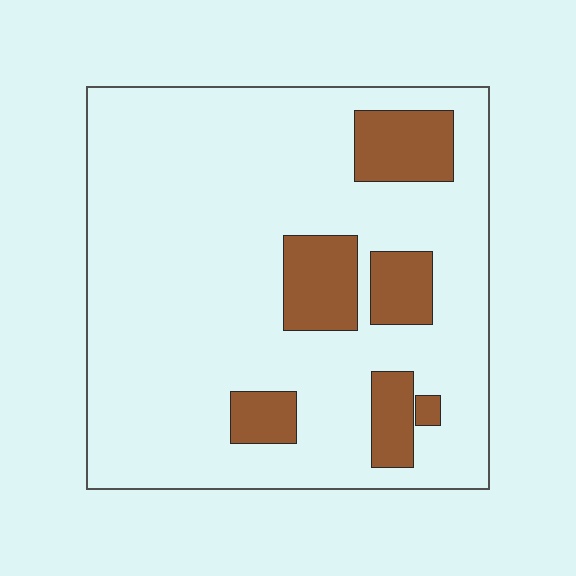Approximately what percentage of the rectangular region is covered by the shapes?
Approximately 15%.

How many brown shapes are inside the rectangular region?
6.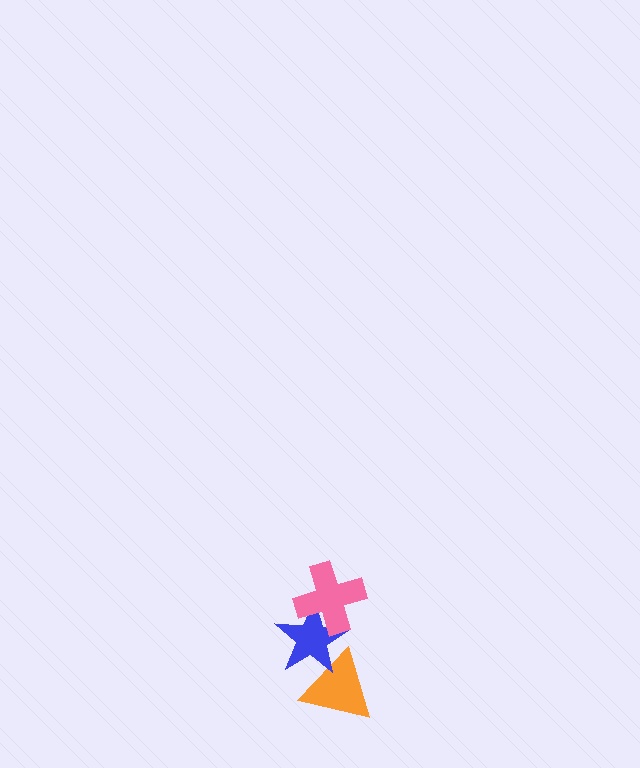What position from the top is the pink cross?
The pink cross is 1st from the top.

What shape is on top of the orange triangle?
The blue star is on top of the orange triangle.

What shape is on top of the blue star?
The pink cross is on top of the blue star.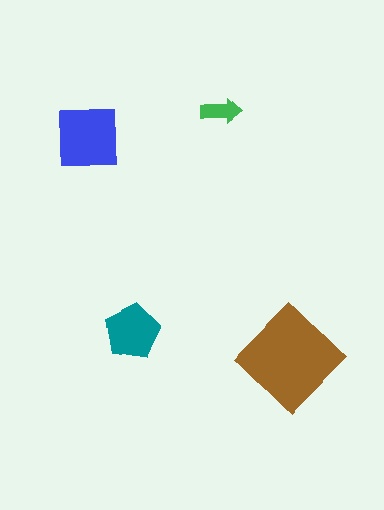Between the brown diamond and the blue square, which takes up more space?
The brown diamond.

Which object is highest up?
The green arrow is topmost.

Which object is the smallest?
The green arrow.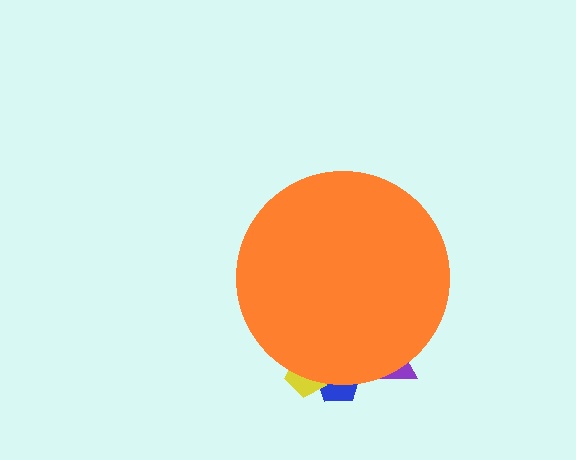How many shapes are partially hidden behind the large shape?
3 shapes are partially hidden.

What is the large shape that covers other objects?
An orange circle.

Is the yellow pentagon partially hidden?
Yes, the yellow pentagon is partially hidden behind the orange circle.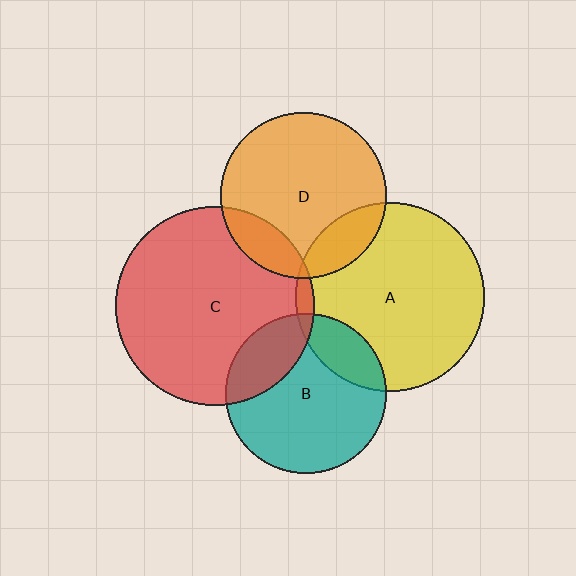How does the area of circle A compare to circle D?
Approximately 1.3 times.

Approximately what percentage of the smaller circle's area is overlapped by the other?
Approximately 20%.